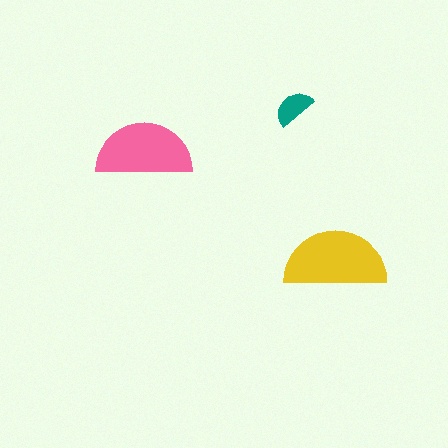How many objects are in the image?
There are 3 objects in the image.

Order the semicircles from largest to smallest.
the yellow one, the pink one, the teal one.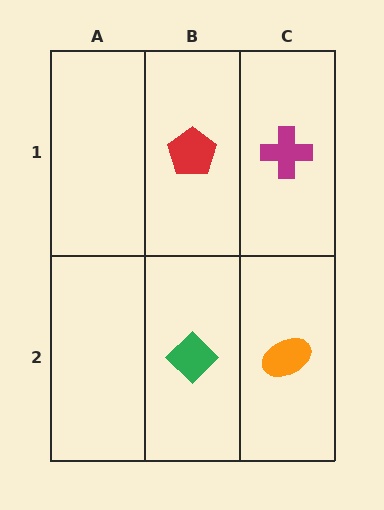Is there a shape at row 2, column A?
No, that cell is empty.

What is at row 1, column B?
A red pentagon.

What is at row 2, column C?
An orange ellipse.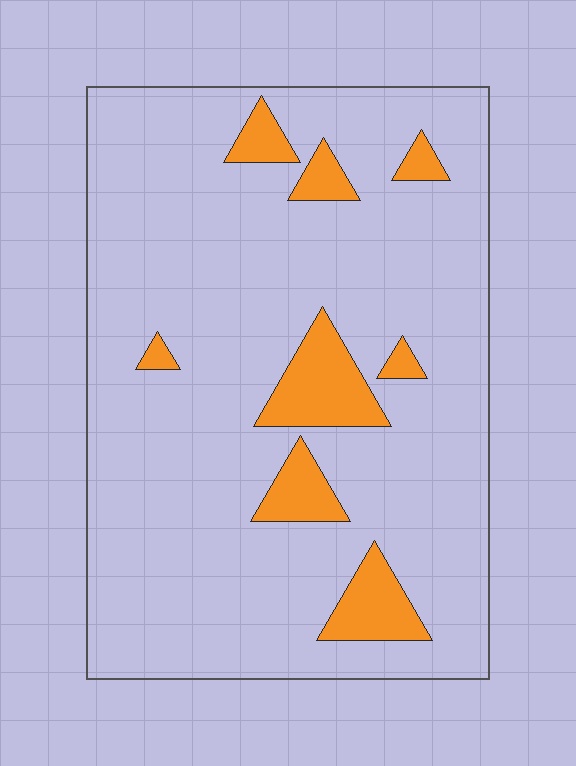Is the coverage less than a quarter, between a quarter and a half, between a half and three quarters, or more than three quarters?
Less than a quarter.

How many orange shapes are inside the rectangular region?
8.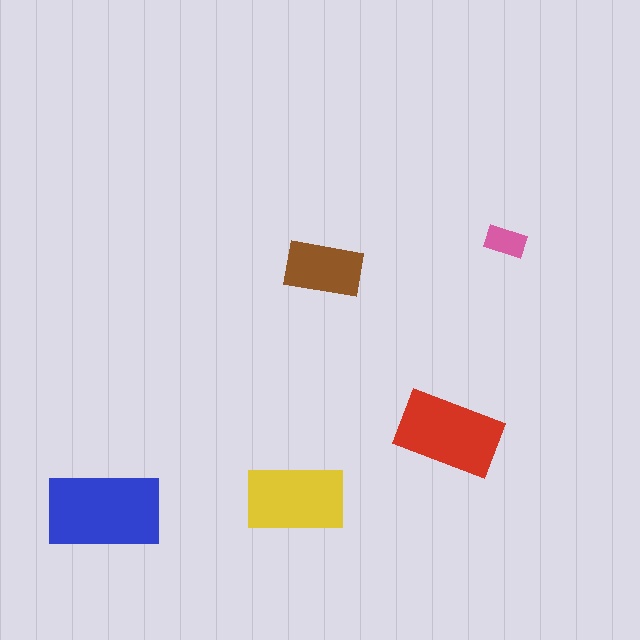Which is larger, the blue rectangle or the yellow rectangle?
The blue one.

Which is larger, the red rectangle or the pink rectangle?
The red one.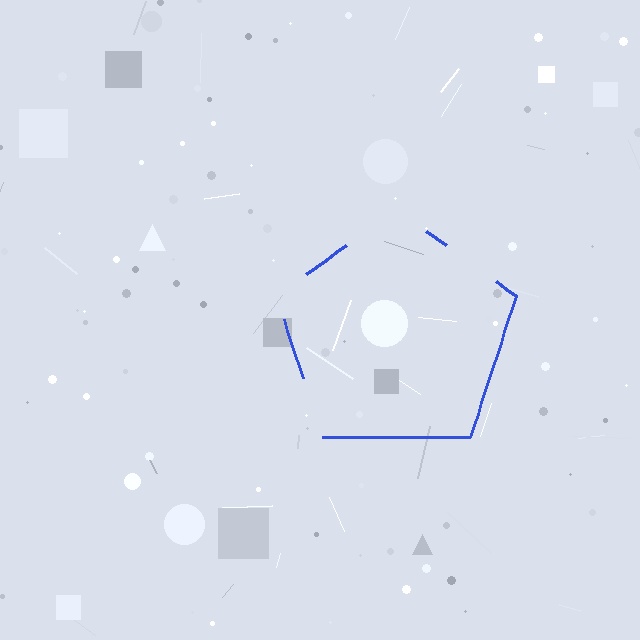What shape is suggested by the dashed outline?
The dashed outline suggests a pentagon.